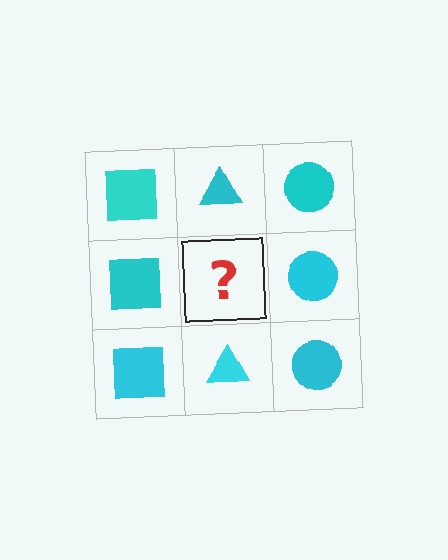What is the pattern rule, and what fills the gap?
The rule is that each column has a consistent shape. The gap should be filled with a cyan triangle.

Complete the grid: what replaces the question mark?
The question mark should be replaced with a cyan triangle.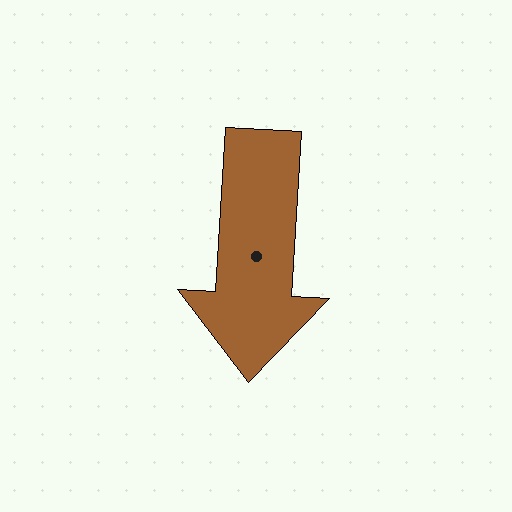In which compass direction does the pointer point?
South.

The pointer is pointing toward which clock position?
Roughly 6 o'clock.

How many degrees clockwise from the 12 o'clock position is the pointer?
Approximately 183 degrees.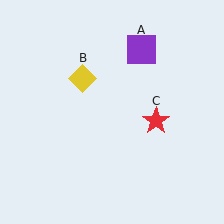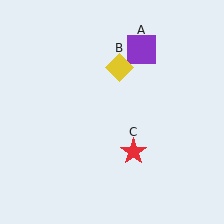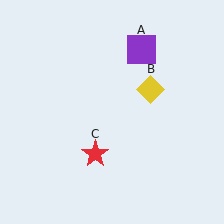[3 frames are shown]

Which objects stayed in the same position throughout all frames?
Purple square (object A) remained stationary.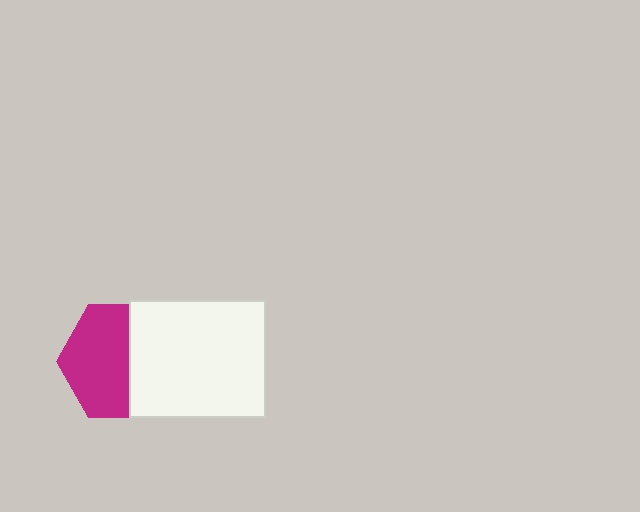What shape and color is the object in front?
The object in front is a white rectangle.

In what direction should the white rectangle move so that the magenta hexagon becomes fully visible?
The white rectangle should move right. That is the shortest direction to clear the overlap and leave the magenta hexagon fully visible.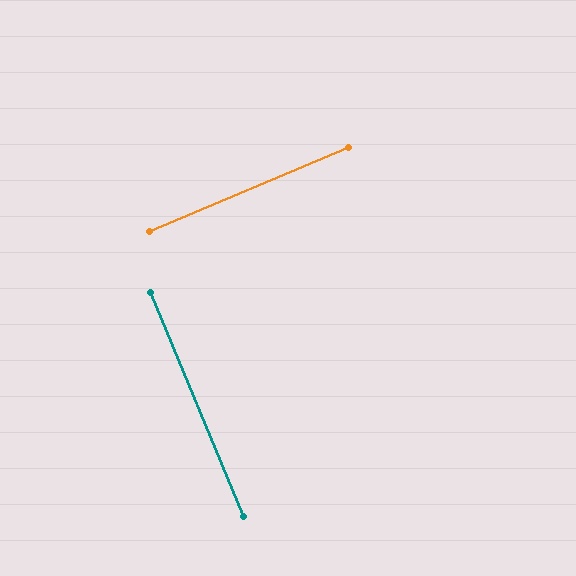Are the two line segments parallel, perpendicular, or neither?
Perpendicular — they meet at approximately 90°.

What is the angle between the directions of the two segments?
Approximately 90 degrees.